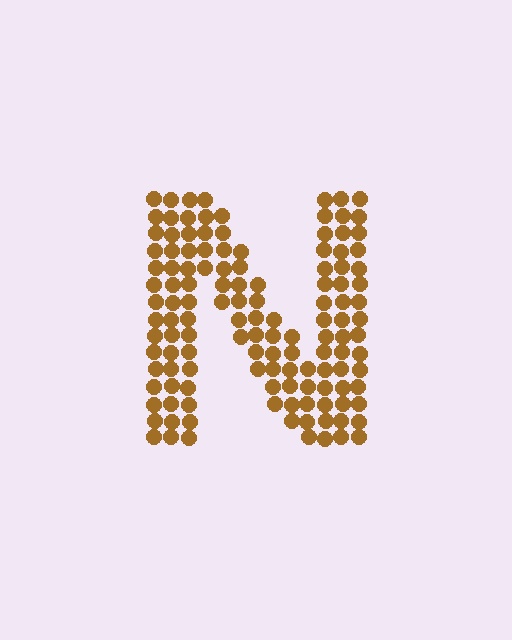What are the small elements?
The small elements are circles.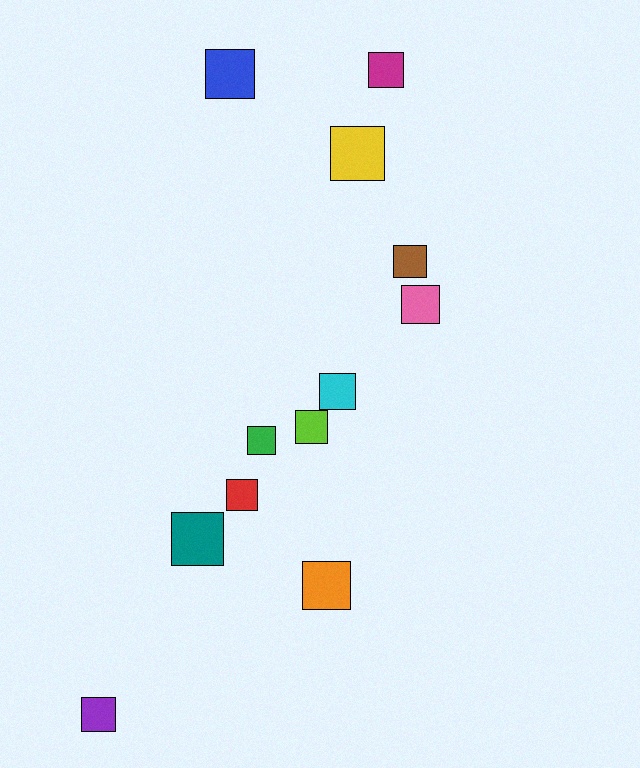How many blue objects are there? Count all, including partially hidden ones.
There is 1 blue object.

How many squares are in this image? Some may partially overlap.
There are 12 squares.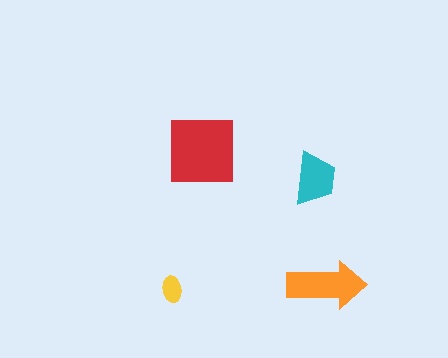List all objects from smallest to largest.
The yellow ellipse, the cyan trapezoid, the orange arrow, the red square.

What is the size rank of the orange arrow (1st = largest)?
2nd.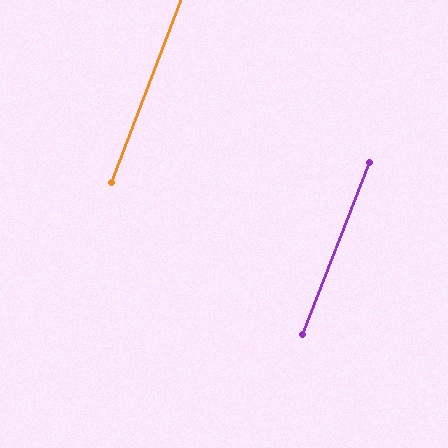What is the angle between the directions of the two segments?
Approximately 0 degrees.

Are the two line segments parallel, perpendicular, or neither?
Parallel — their directions differ by only 0.5°.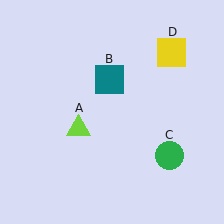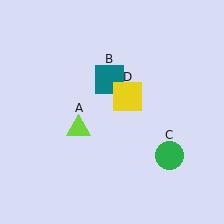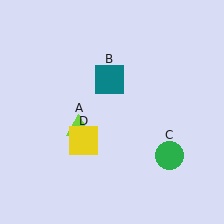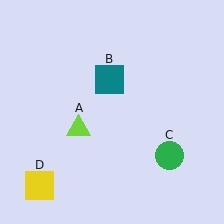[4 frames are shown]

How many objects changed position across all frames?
1 object changed position: yellow square (object D).